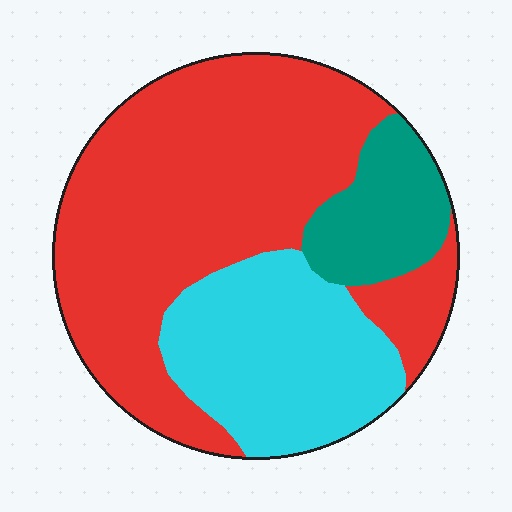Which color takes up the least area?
Teal, at roughly 15%.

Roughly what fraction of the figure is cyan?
Cyan takes up about one quarter (1/4) of the figure.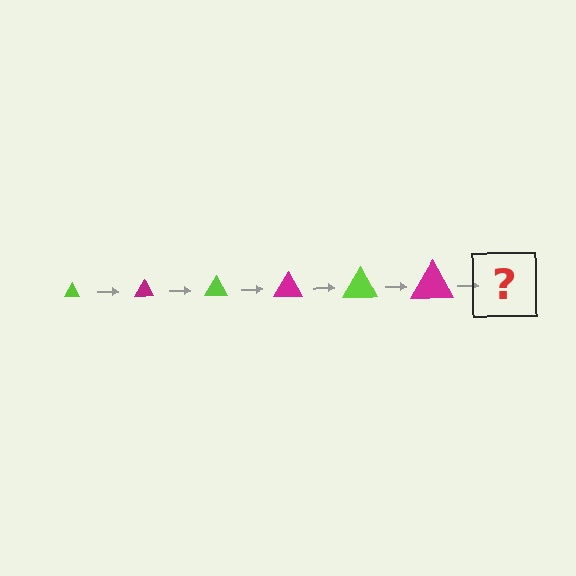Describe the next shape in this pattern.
It should be a lime triangle, larger than the previous one.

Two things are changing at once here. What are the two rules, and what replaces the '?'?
The two rules are that the triangle grows larger each step and the color cycles through lime and magenta. The '?' should be a lime triangle, larger than the previous one.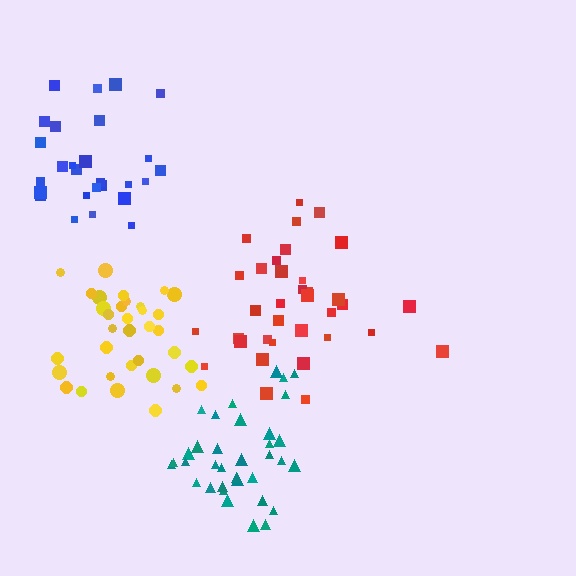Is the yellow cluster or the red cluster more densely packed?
Yellow.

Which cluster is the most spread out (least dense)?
Blue.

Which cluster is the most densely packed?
Yellow.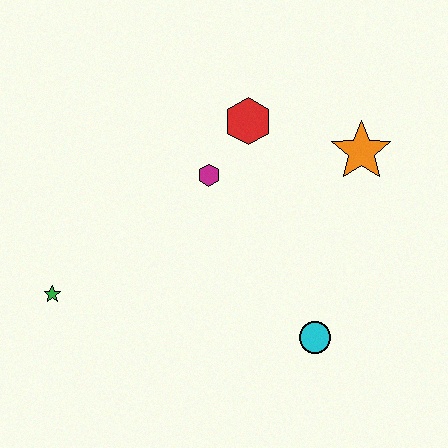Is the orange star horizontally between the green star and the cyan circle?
No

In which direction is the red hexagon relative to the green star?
The red hexagon is to the right of the green star.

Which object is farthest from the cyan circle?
The green star is farthest from the cyan circle.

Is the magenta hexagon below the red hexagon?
Yes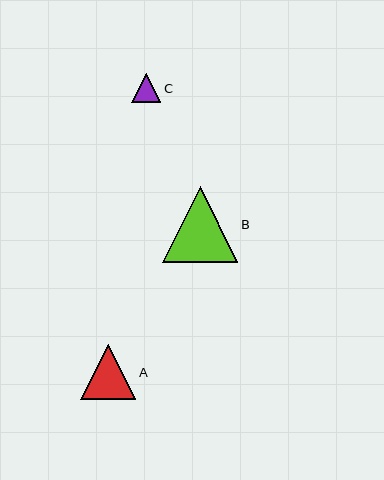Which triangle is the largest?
Triangle B is the largest with a size of approximately 75 pixels.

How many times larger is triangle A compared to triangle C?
Triangle A is approximately 1.9 times the size of triangle C.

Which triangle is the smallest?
Triangle C is the smallest with a size of approximately 29 pixels.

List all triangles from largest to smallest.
From largest to smallest: B, A, C.